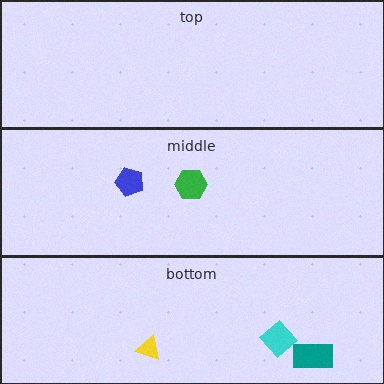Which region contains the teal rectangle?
The bottom region.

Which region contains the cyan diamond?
The bottom region.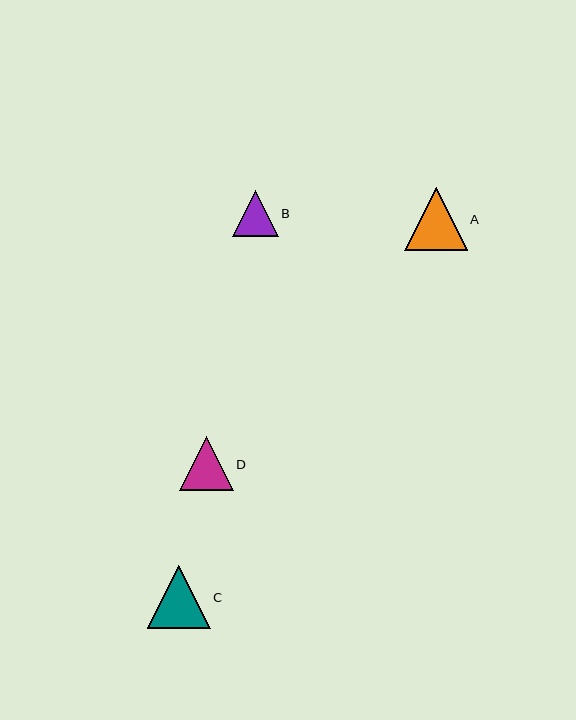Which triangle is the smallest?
Triangle B is the smallest with a size of approximately 46 pixels.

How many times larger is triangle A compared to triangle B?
Triangle A is approximately 1.4 times the size of triangle B.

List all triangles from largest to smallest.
From largest to smallest: C, A, D, B.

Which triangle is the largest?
Triangle C is the largest with a size of approximately 63 pixels.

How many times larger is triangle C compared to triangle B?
Triangle C is approximately 1.4 times the size of triangle B.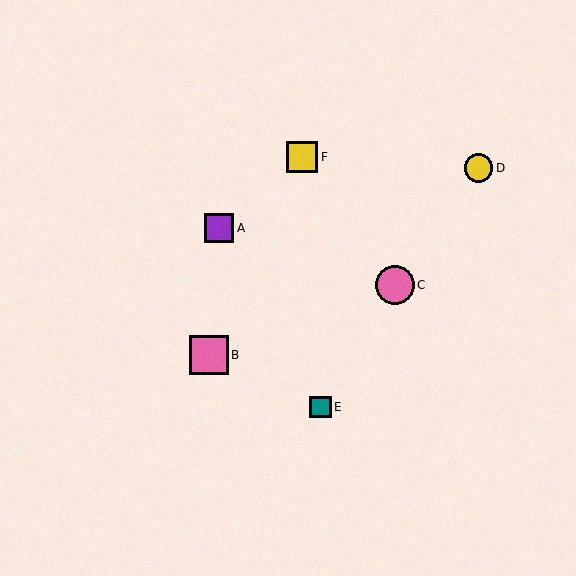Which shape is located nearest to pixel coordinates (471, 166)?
The yellow circle (labeled D) at (479, 168) is nearest to that location.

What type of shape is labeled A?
Shape A is a purple square.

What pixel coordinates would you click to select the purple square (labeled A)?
Click at (219, 228) to select the purple square A.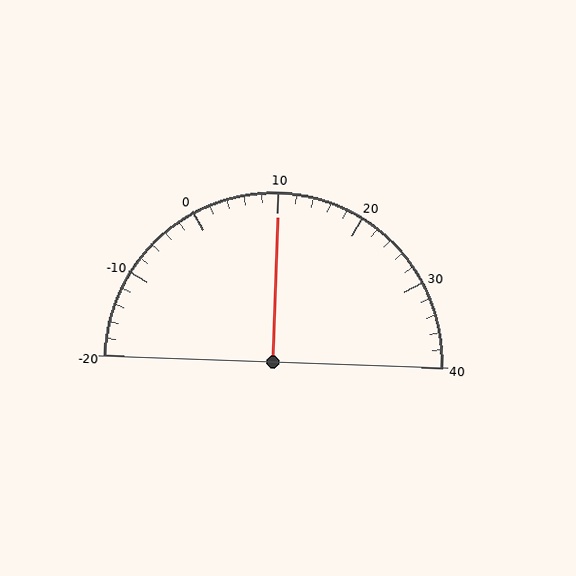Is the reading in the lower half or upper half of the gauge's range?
The reading is in the upper half of the range (-20 to 40).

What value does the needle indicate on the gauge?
The needle indicates approximately 10.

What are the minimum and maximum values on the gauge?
The gauge ranges from -20 to 40.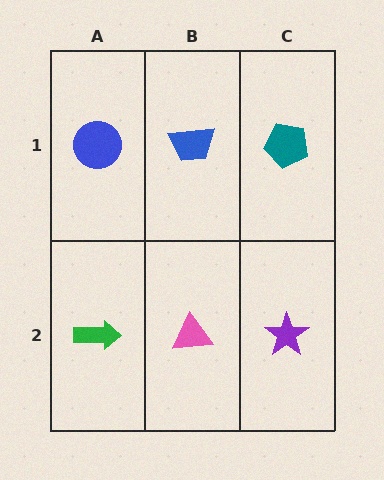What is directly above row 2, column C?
A teal pentagon.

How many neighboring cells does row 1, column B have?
3.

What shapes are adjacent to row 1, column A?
A green arrow (row 2, column A), a blue trapezoid (row 1, column B).